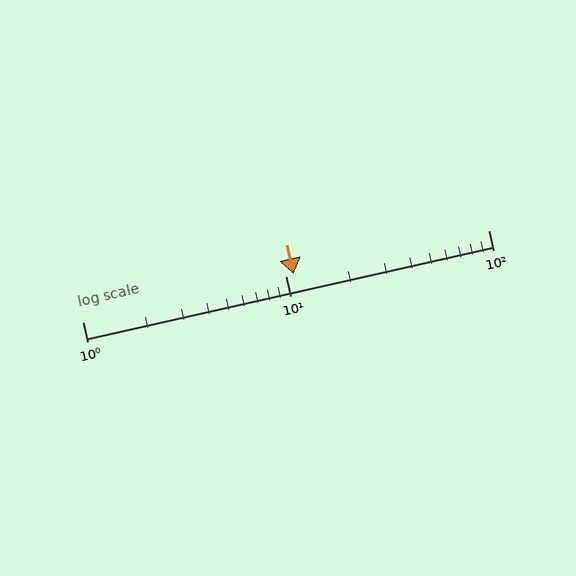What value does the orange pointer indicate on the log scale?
The pointer indicates approximately 11.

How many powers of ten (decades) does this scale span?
The scale spans 2 decades, from 1 to 100.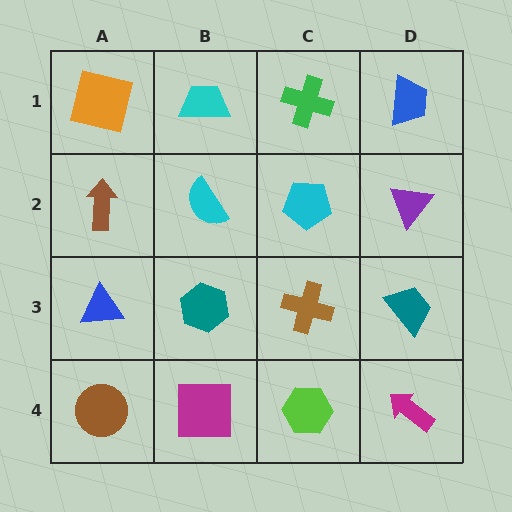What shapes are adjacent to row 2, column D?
A blue trapezoid (row 1, column D), a teal trapezoid (row 3, column D), a cyan pentagon (row 2, column C).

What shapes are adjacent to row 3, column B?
A cyan semicircle (row 2, column B), a magenta square (row 4, column B), a blue triangle (row 3, column A), a brown cross (row 3, column C).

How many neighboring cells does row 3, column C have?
4.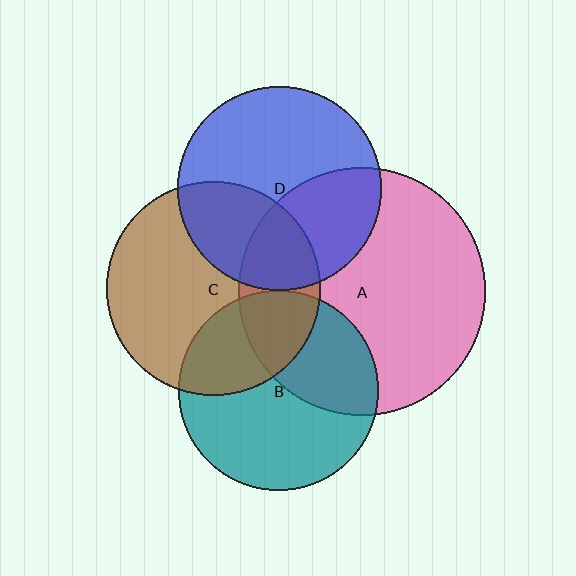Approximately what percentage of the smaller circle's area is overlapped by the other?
Approximately 35%.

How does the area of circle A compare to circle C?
Approximately 1.3 times.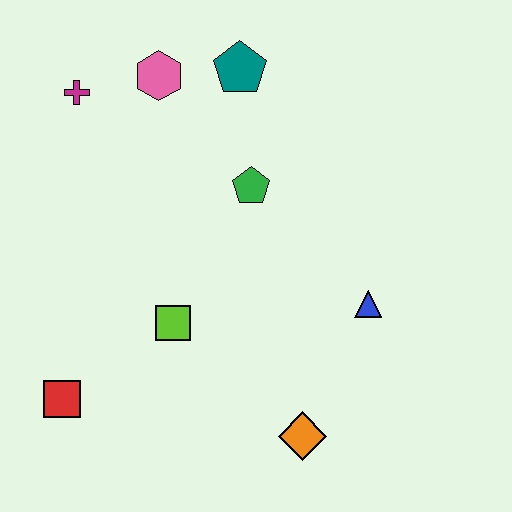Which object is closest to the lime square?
The red square is closest to the lime square.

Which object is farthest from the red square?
The teal pentagon is farthest from the red square.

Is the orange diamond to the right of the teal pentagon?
Yes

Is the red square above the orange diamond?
Yes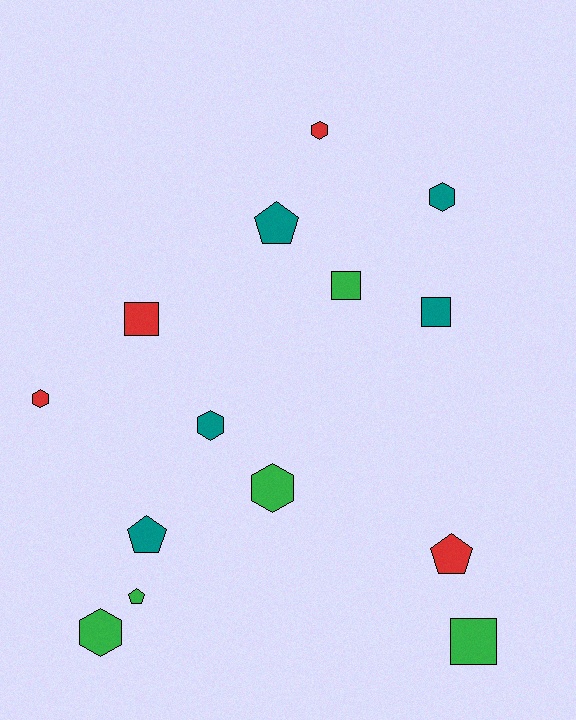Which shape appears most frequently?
Hexagon, with 6 objects.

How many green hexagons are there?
There are 2 green hexagons.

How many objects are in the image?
There are 14 objects.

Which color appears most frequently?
Green, with 5 objects.